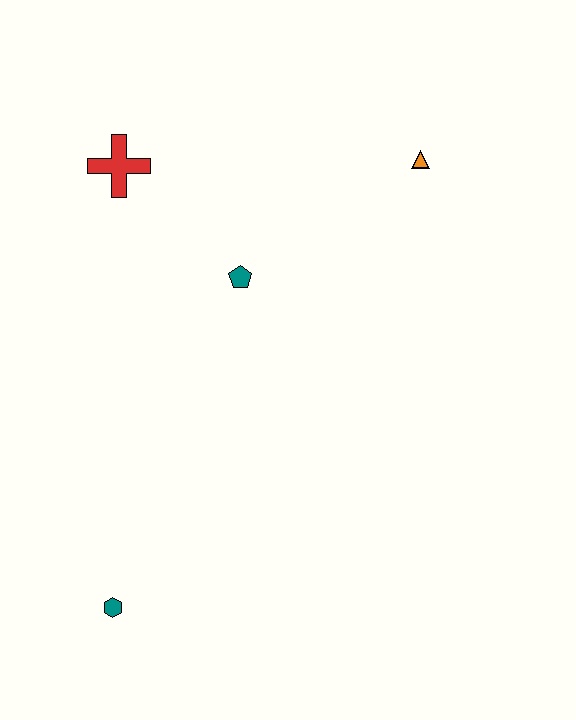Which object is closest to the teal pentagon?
The red cross is closest to the teal pentagon.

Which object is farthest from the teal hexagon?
The orange triangle is farthest from the teal hexagon.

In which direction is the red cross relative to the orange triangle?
The red cross is to the left of the orange triangle.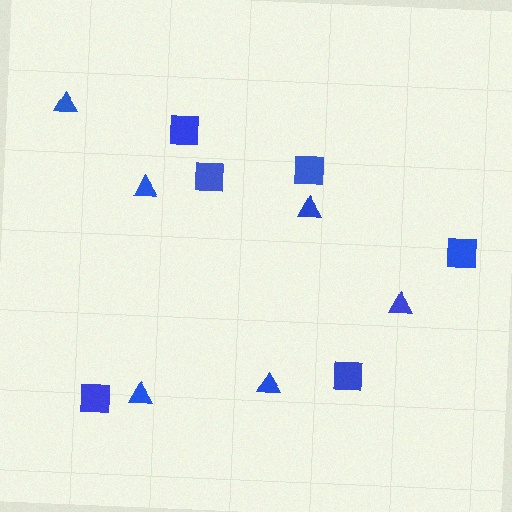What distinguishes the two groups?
There are 2 groups: one group of squares (6) and one group of triangles (6).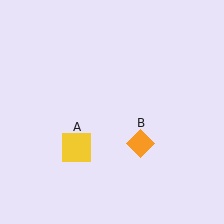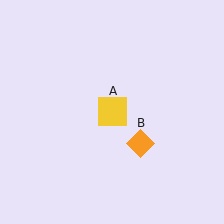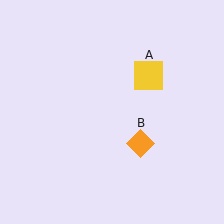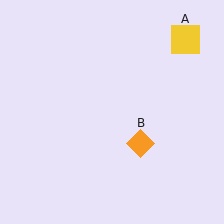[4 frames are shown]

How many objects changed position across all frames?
1 object changed position: yellow square (object A).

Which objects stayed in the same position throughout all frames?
Orange diamond (object B) remained stationary.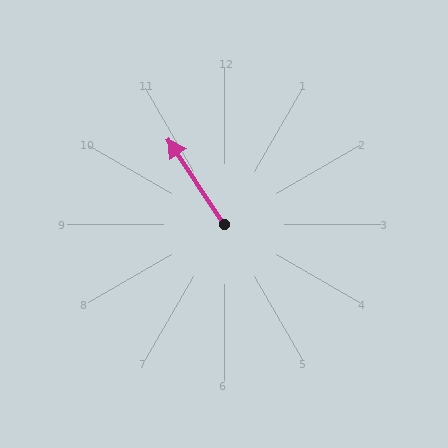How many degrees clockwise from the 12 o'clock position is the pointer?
Approximately 327 degrees.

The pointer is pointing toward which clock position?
Roughly 11 o'clock.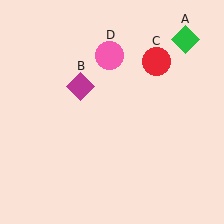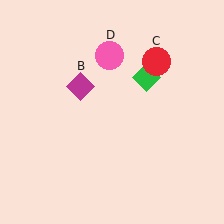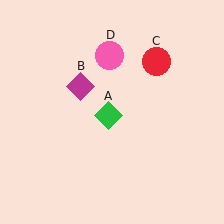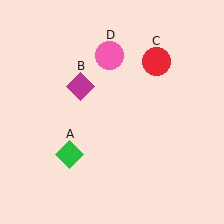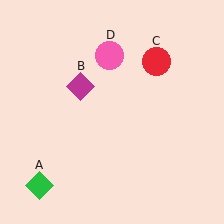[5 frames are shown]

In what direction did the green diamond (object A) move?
The green diamond (object A) moved down and to the left.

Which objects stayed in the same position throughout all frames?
Magenta diamond (object B) and red circle (object C) and pink circle (object D) remained stationary.